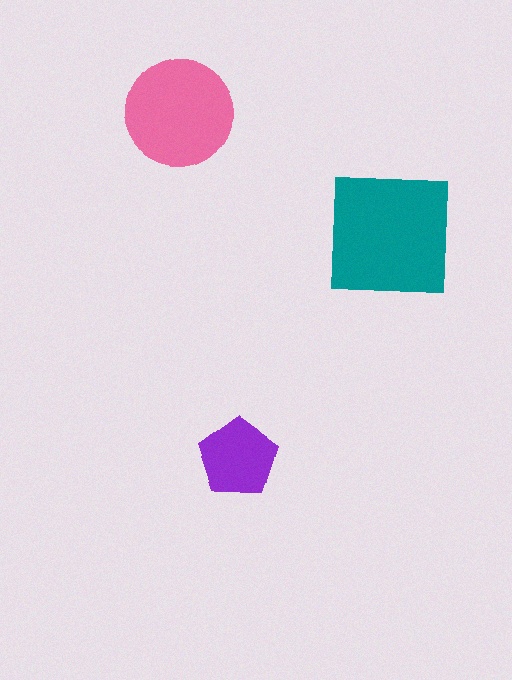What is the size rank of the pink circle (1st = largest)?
2nd.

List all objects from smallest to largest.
The purple pentagon, the pink circle, the teal square.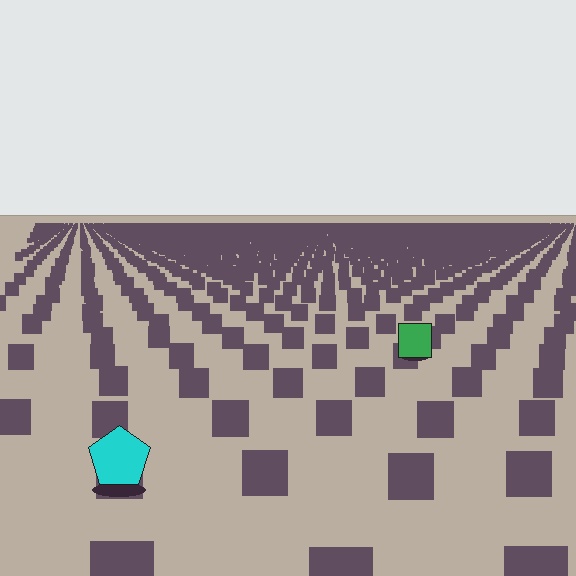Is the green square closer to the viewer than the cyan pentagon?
No. The cyan pentagon is closer — you can tell from the texture gradient: the ground texture is coarser near it.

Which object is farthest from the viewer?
The green square is farthest from the viewer. It appears smaller and the ground texture around it is denser.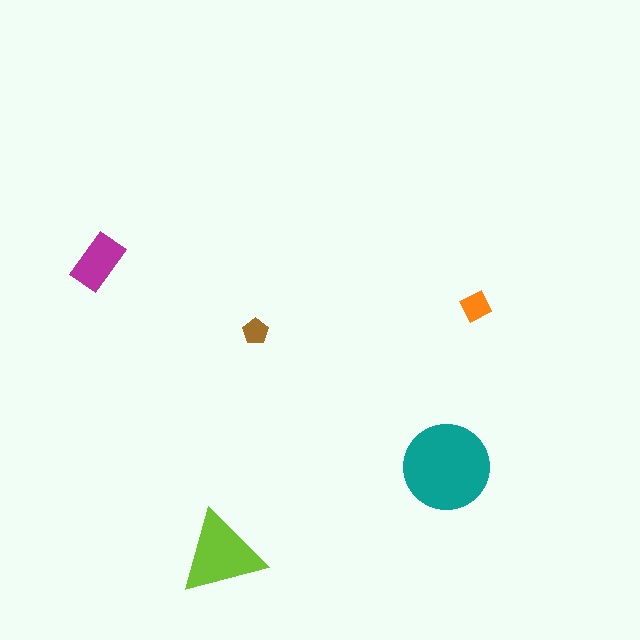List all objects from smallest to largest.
The brown pentagon, the orange diamond, the magenta rectangle, the lime triangle, the teal circle.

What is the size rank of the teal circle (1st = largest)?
1st.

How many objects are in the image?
There are 5 objects in the image.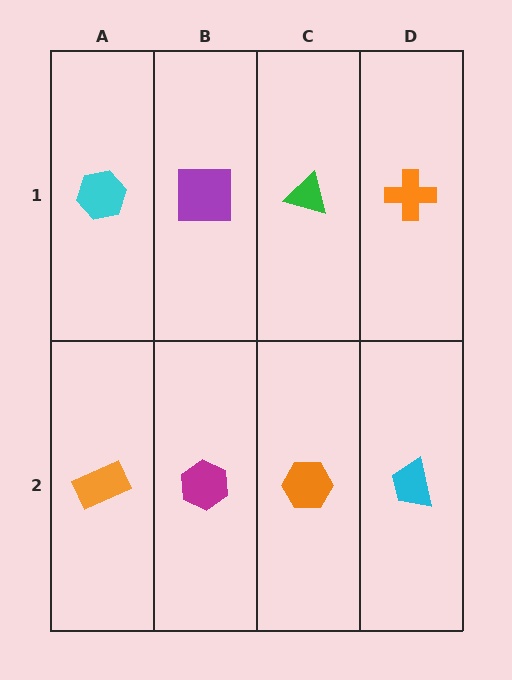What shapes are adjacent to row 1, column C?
An orange hexagon (row 2, column C), a purple square (row 1, column B), an orange cross (row 1, column D).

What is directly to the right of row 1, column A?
A purple square.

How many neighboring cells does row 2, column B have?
3.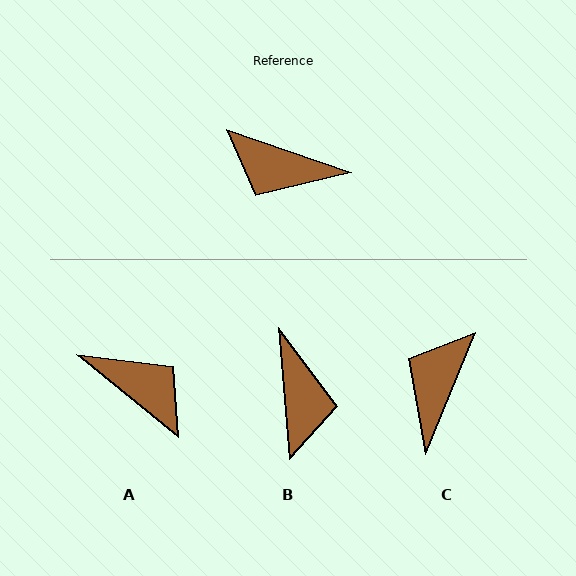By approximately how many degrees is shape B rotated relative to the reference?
Approximately 114 degrees counter-clockwise.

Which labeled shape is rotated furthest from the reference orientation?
A, about 160 degrees away.